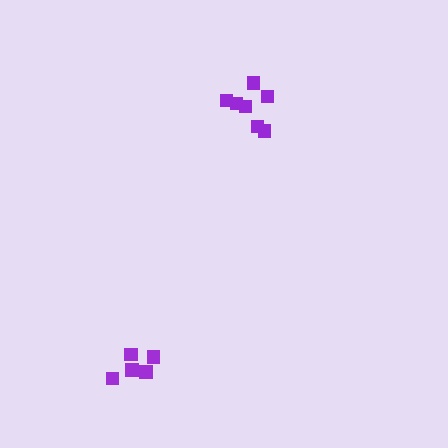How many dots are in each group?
Group 1: 7 dots, Group 2: 5 dots (12 total).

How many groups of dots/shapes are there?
There are 2 groups.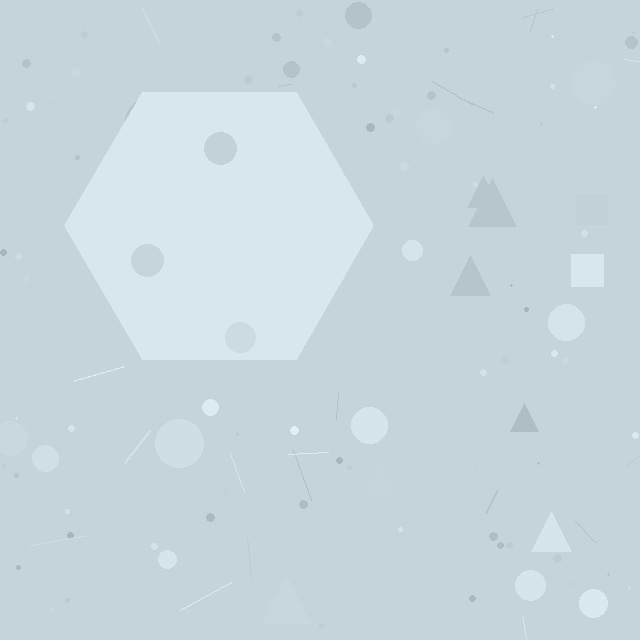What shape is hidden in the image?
A hexagon is hidden in the image.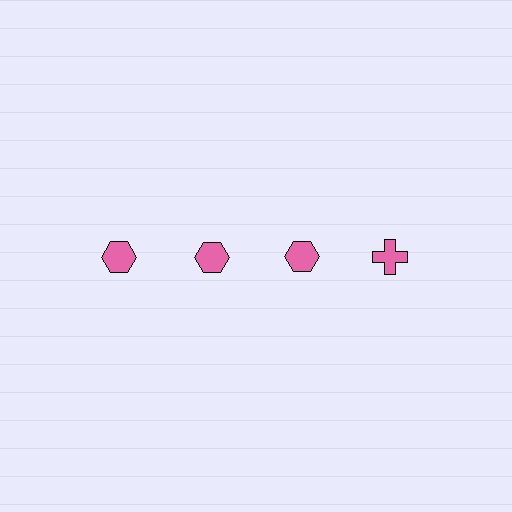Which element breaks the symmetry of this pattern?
The pink cross in the top row, second from right column breaks the symmetry. All other shapes are pink hexagons.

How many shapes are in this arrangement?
There are 4 shapes arranged in a grid pattern.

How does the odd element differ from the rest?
It has a different shape: cross instead of hexagon.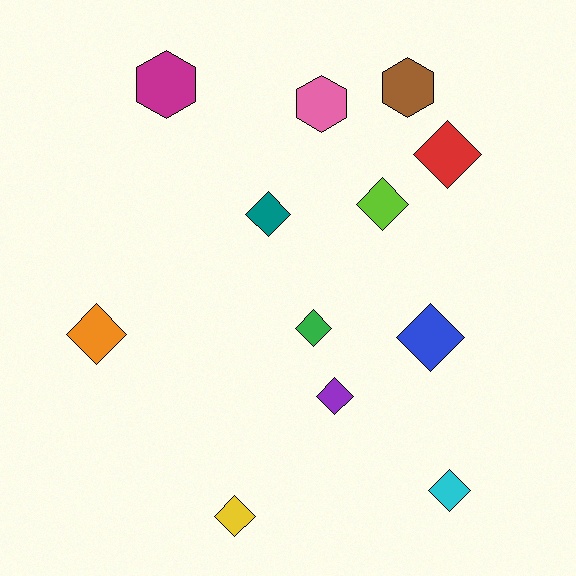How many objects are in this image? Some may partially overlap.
There are 12 objects.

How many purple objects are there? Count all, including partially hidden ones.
There is 1 purple object.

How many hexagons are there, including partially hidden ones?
There are 3 hexagons.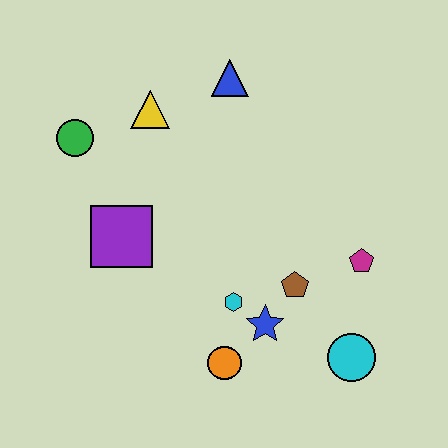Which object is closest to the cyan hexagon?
The blue star is closest to the cyan hexagon.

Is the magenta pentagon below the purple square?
Yes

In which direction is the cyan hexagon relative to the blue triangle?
The cyan hexagon is below the blue triangle.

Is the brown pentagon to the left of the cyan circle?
Yes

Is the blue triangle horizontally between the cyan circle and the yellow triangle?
Yes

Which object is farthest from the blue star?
The green circle is farthest from the blue star.